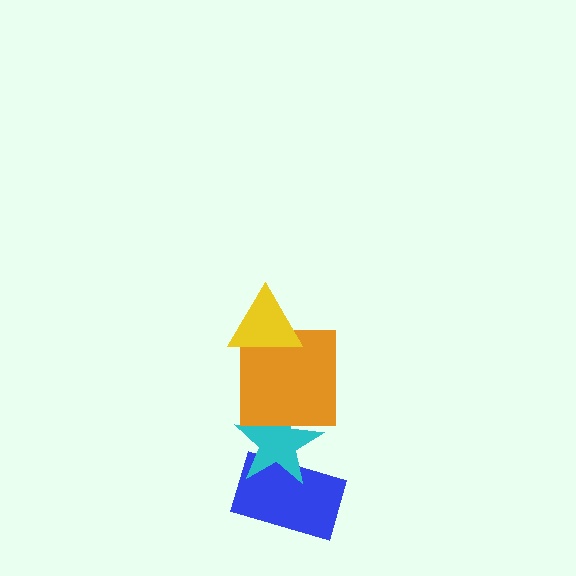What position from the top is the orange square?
The orange square is 2nd from the top.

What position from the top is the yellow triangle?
The yellow triangle is 1st from the top.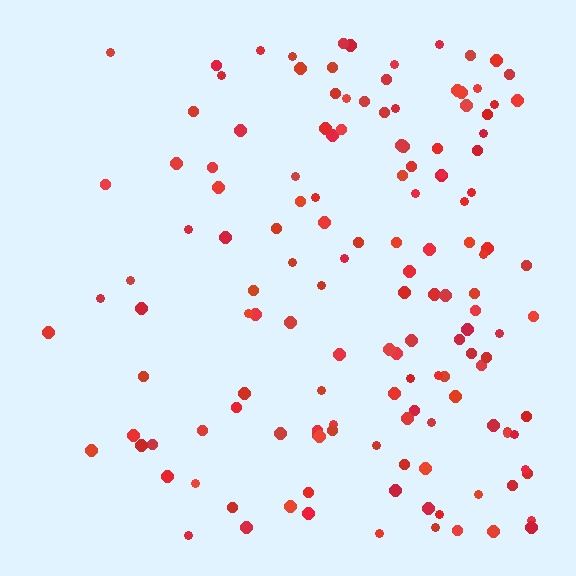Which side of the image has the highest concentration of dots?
The right.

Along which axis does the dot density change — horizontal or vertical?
Horizontal.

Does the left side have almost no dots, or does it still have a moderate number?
Still a moderate number, just noticeably fewer than the right.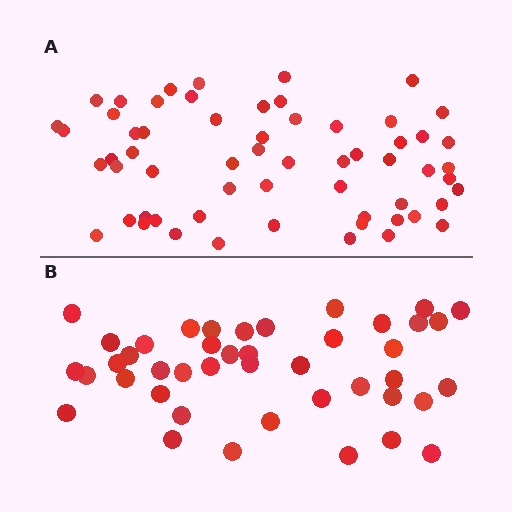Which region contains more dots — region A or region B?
Region A (the top region) has more dots.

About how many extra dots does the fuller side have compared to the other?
Region A has approximately 15 more dots than region B.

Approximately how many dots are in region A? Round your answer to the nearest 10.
About 60 dots.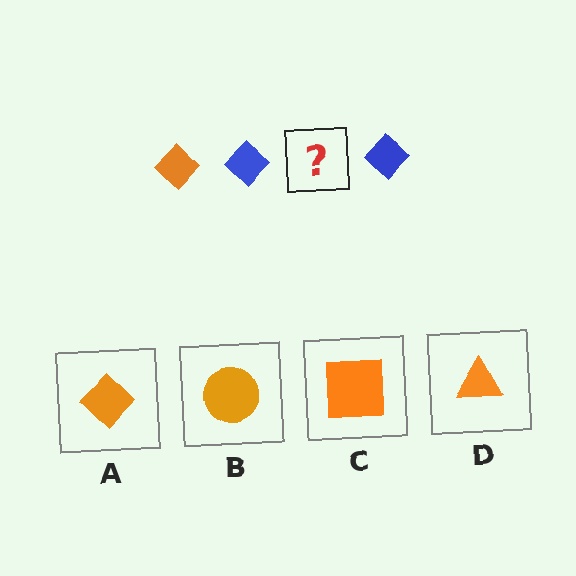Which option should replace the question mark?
Option A.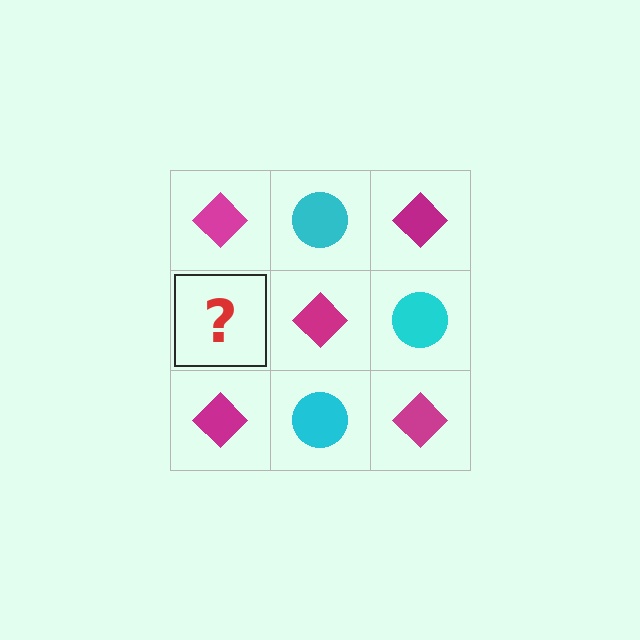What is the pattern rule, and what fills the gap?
The rule is that it alternates magenta diamond and cyan circle in a checkerboard pattern. The gap should be filled with a cyan circle.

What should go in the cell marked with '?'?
The missing cell should contain a cyan circle.